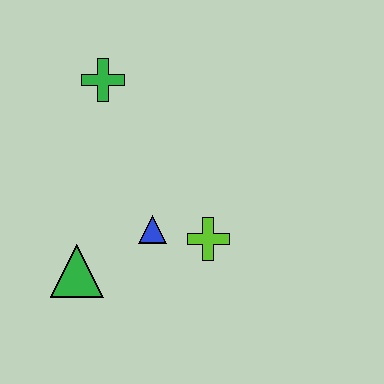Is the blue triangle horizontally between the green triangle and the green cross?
No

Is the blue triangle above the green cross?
No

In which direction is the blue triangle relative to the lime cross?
The blue triangle is to the left of the lime cross.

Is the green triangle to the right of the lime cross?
No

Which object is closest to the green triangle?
The blue triangle is closest to the green triangle.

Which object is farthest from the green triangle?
The green cross is farthest from the green triangle.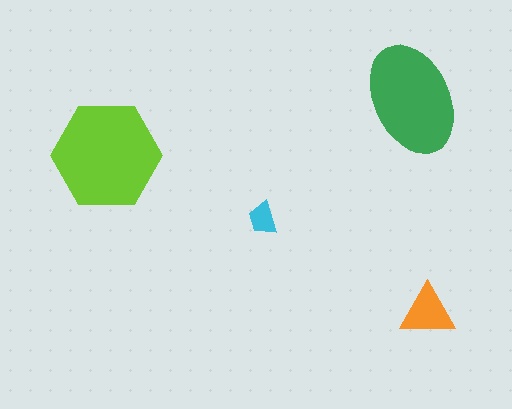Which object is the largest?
The lime hexagon.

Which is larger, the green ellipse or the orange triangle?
The green ellipse.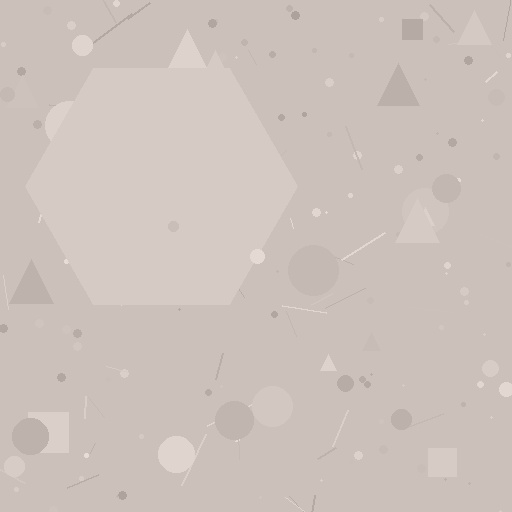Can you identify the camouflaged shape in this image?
The camouflaged shape is a hexagon.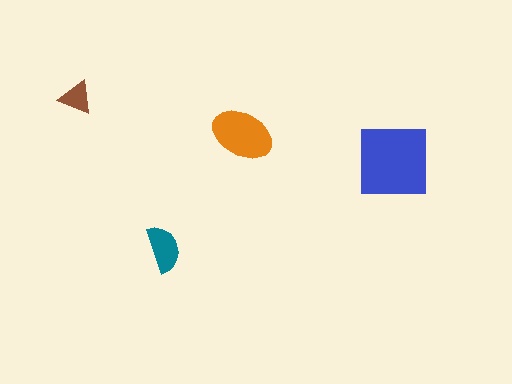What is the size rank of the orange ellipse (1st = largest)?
2nd.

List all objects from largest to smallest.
The blue square, the orange ellipse, the teal semicircle, the brown triangle.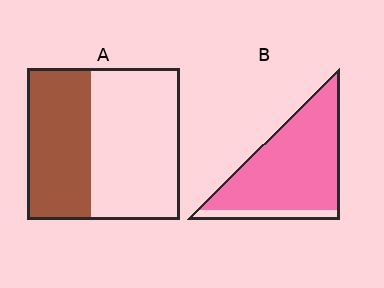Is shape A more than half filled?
No.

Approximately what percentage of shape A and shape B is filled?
A is approximately 40% and B is approximately 85%.